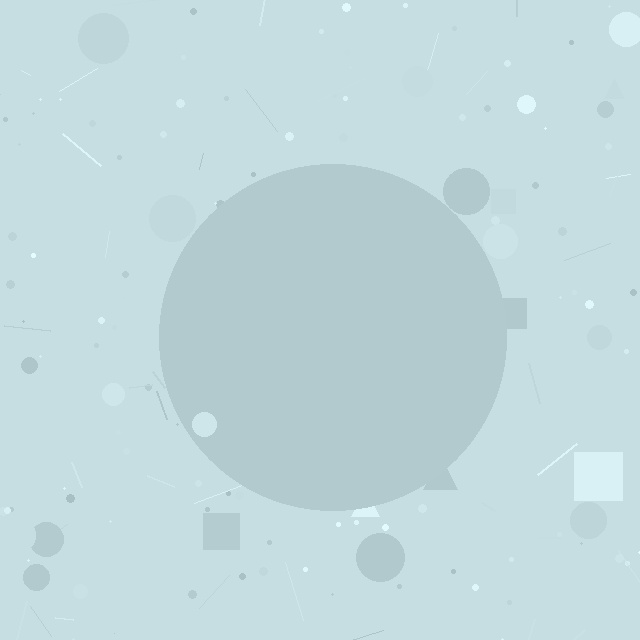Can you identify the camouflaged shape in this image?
The camouflaged shape is a circle.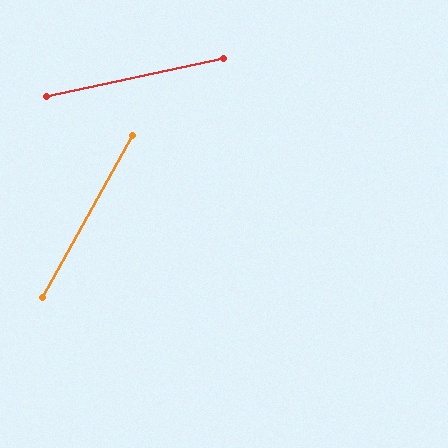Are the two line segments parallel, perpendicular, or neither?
Neither parallel nor perpendicular — they differ by about 49°.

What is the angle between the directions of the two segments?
Approximately 49 degrees.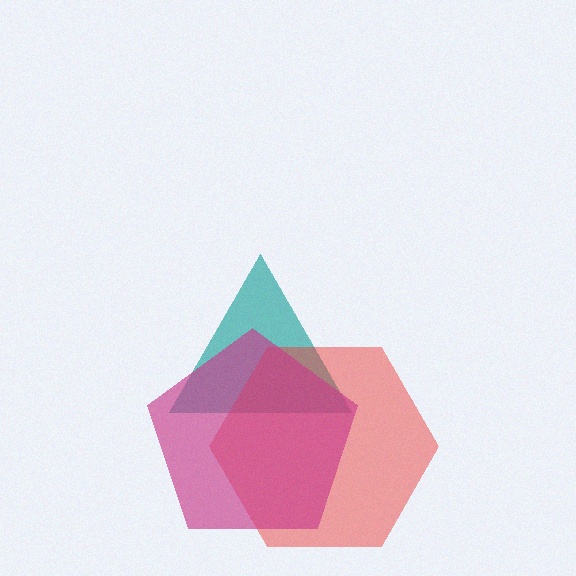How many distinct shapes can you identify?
There are 3 distinct shapes: a teal triangle, a red hexagon, a magenta pentagon.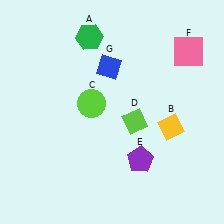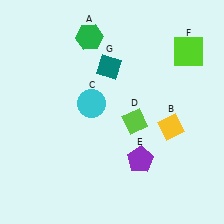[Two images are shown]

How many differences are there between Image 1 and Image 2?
There are 3 differences between the two images.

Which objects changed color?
C changed from lime to cyan. F changed from pink to lime. G changed from blue to teal.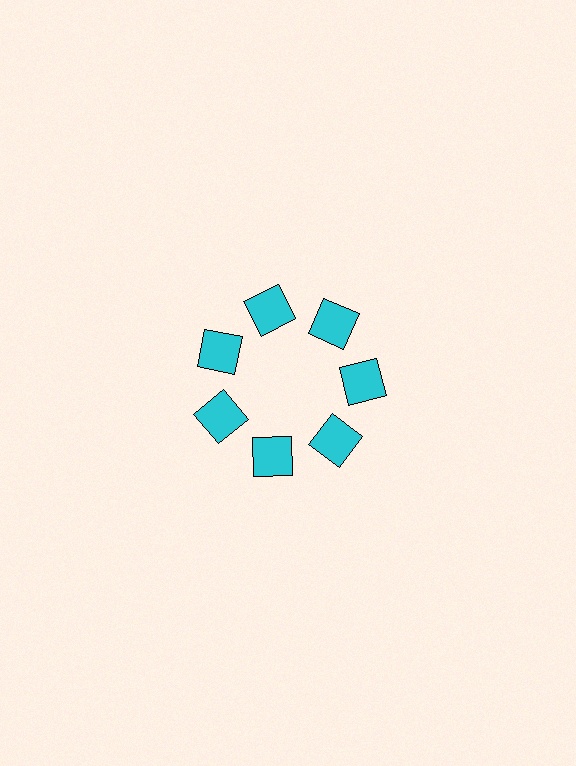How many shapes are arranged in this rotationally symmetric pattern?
There are 7 shapes, arranged in 7 groups of 1.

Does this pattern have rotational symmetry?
Yes, this pattern has 7-fold rotational symmetry. It looks the same after rotating 51 degrees around the center.